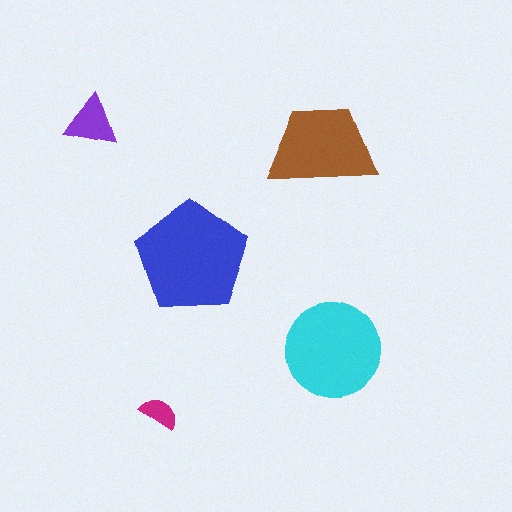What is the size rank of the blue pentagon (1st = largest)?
1st.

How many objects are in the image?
There are 5 objects in the image.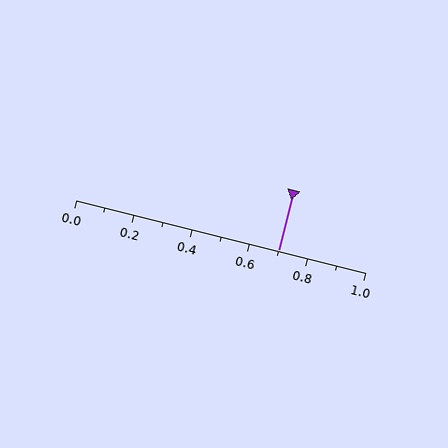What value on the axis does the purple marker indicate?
The marker indicates approximately 0.7.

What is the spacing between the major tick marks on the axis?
The major ticks are spaced 0.2 apart.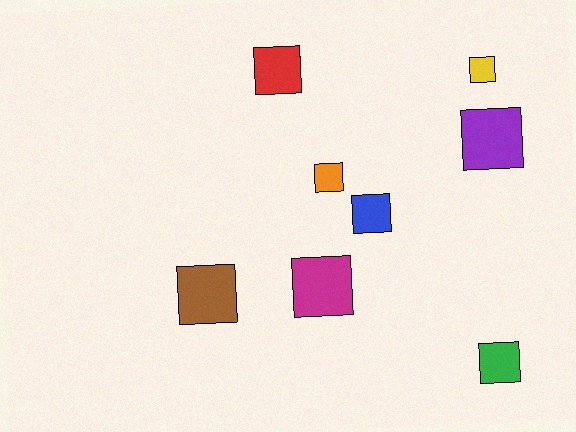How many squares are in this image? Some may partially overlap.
There are 8 squares.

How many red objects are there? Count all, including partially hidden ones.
There is 1 red object.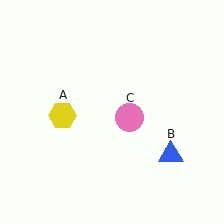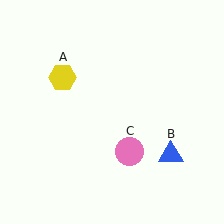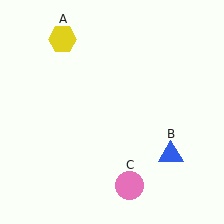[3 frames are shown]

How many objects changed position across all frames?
2 objects changed position: yellow hexagon (object A), pink circle (object C).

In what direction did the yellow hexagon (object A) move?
The yellow hexagon (object A) moved up.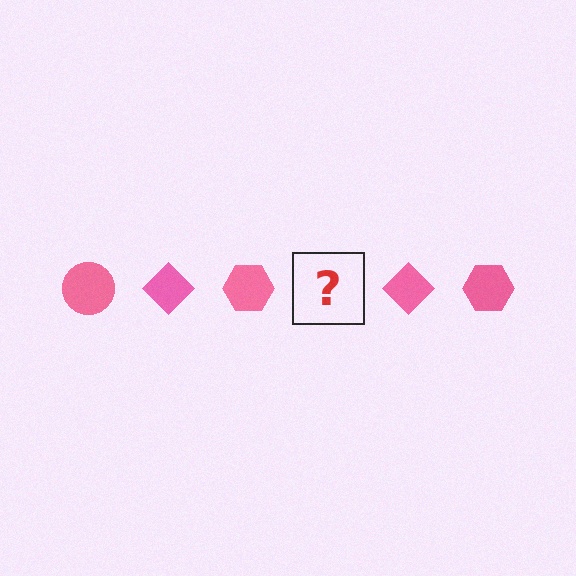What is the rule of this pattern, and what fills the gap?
The rule is that the pattern cycles through circle, diamond, hexagon shapes in pink. The gap should be filled with a pink circle.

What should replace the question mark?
The question mark should be replaced with a pink circle.